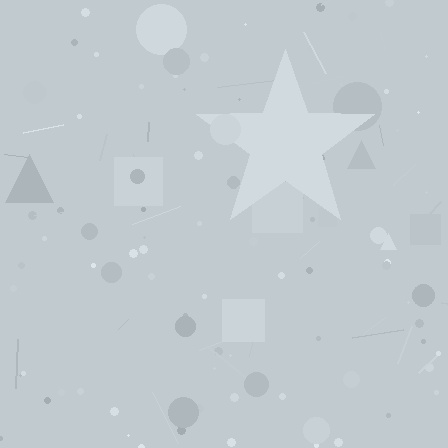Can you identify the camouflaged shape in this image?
The camouflaged shape is a star.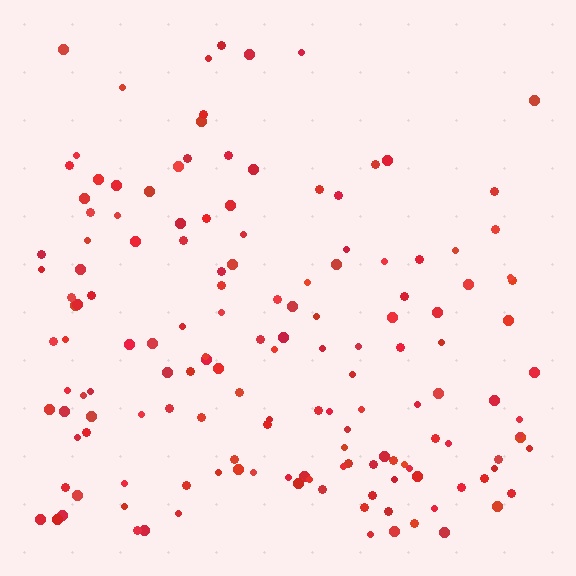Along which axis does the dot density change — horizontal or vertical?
Vertical.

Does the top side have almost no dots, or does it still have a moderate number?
Still a moderate number, just noticeably fewer than the bottom.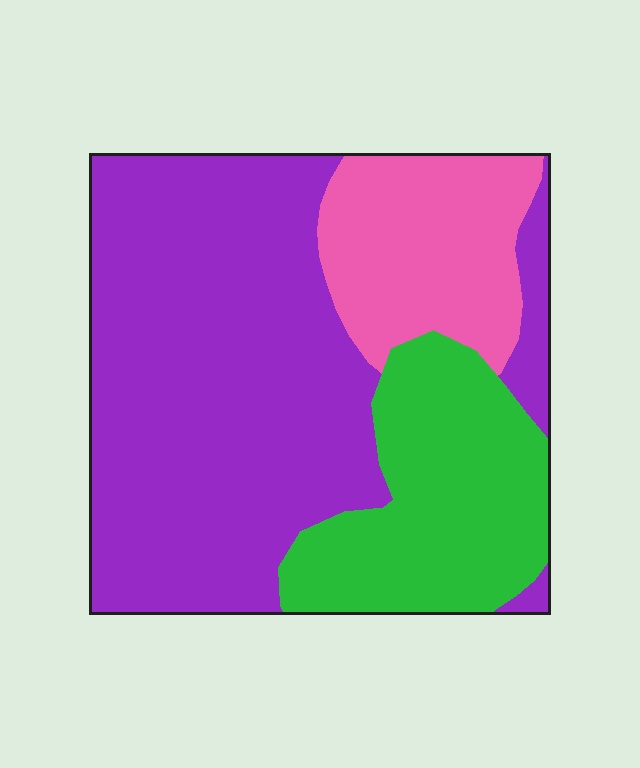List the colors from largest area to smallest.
From largest to smallest: purple, green, pink.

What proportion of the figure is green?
Green takes up about one quarter (1/4) of the figure.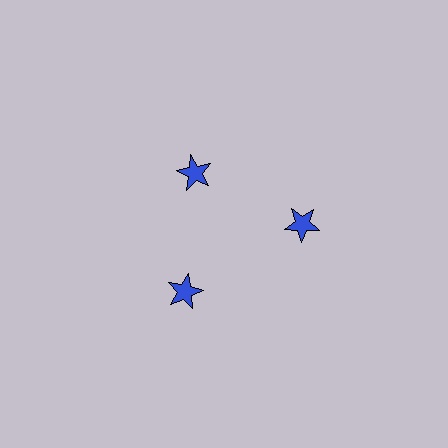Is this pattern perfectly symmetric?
No. The 3 blue stars are arranged in a ring, but one element near the 11 o'clock position is pulled inward toward the center, breaking the 3-fold rotational symmetry.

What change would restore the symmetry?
The symmetry would be restored by moving it outward, back onto the ring so that all 3 stars sit at equal angles and equal distance from the center.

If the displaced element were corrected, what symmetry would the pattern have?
It would have 3-fold rotational symmetry — the pattern would map onto itself every 120 degrees.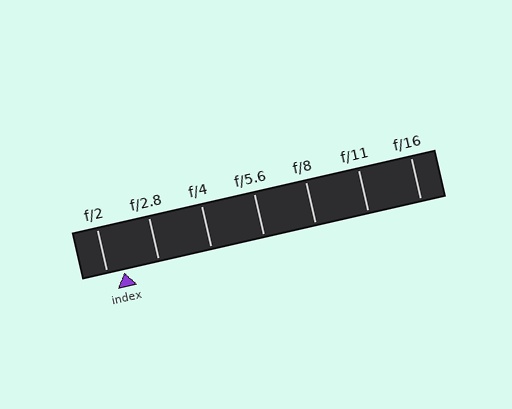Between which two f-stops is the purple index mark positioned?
The index mark is between f/2 and f/2.8.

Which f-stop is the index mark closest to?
The index mark is closest to f/2.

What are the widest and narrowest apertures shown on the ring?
The widest aperture shown is f/2 and the narrowest is f/16.